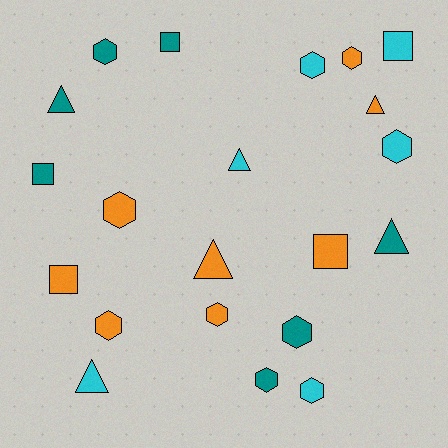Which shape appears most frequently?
Hexagon, with 10 objects.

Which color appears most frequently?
Orange, with 8 objects.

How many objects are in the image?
There are 21 objects.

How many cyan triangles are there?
There are 2 cyan triangles.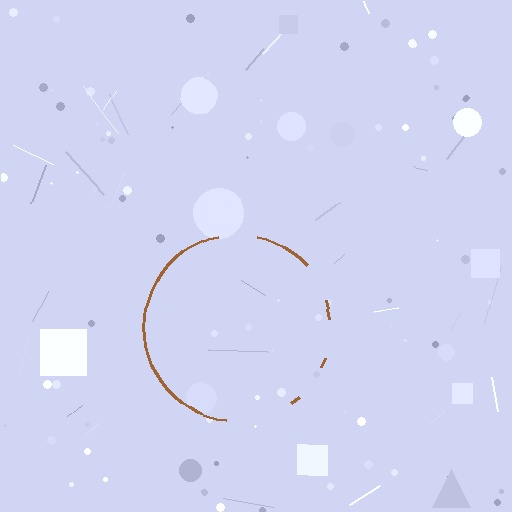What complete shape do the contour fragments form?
The contour fragments form a circle.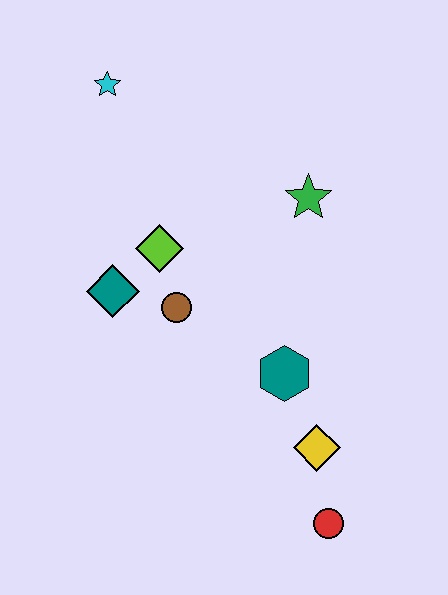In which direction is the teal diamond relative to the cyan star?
The teal diamond is below the cyan star.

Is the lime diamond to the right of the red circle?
No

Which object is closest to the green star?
The lime diamond is closest to the green star.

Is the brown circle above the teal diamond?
No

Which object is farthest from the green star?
The red circle is farthest from the green star.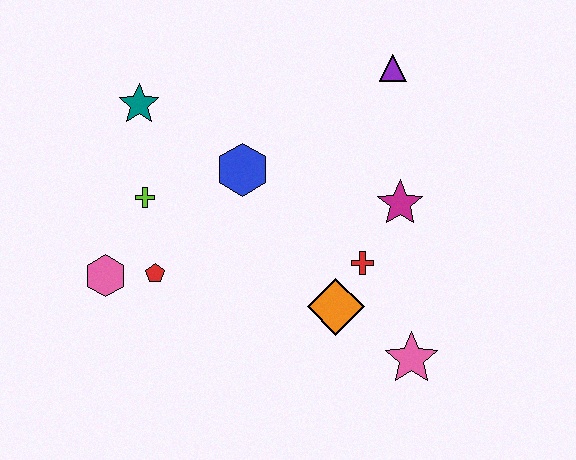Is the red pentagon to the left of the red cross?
Yes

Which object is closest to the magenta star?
The red cross is closest to the magenta star.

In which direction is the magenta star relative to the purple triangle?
The magenta star is below the purple triangle.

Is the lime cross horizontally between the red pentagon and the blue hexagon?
No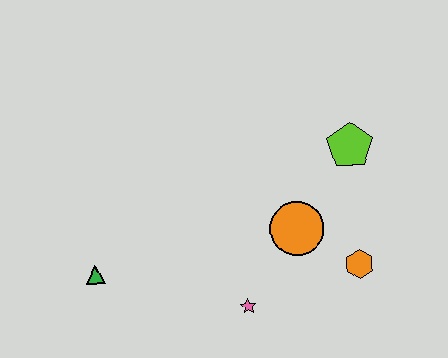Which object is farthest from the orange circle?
The green triangle is farthest from the orange circle.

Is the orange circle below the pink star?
No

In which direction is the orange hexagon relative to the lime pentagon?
The orange hexagon is below the lime pentagon.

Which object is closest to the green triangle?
The pink star is closest to the green triangle.